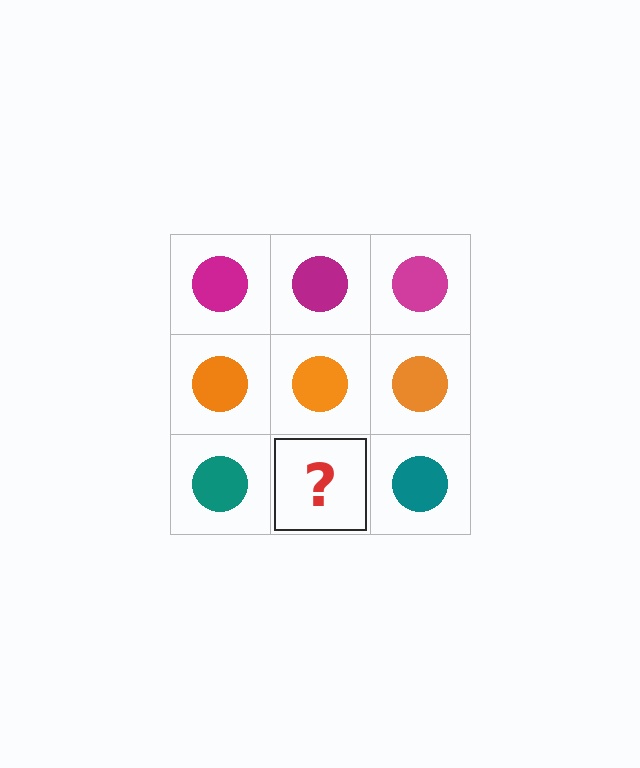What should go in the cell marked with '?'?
The missing cell should contain a teal circle.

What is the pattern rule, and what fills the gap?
The rule is that each row has a consistent color. The gap should be filled with a teal circle.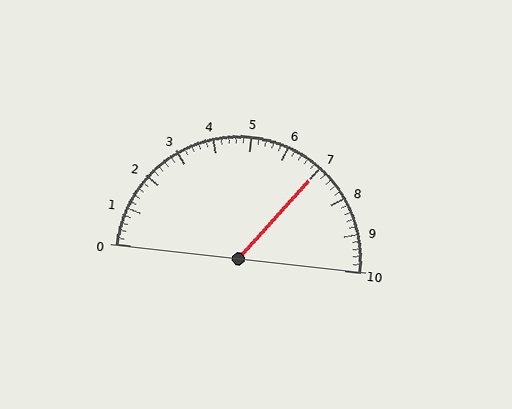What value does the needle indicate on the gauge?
The needle indicates approximately 7.0.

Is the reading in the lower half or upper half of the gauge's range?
The reading is in the upper half of the range (0 to 10).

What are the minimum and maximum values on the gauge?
The gauge ranges from 0 to 10.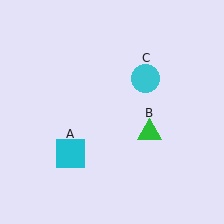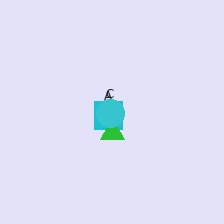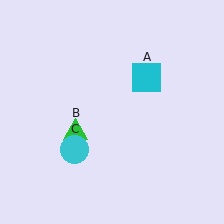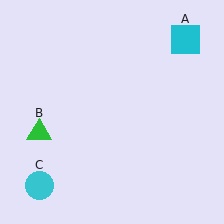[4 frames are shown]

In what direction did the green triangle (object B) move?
The green triangle (object B) moved left.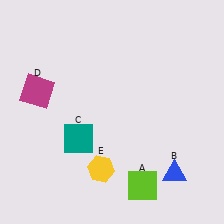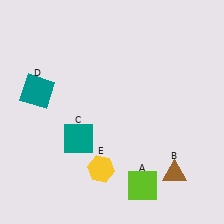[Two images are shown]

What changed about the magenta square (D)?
In Image 1, D is magenta. In Image 2, it changed to teal.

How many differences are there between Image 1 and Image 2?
There are 2 differences between the two images.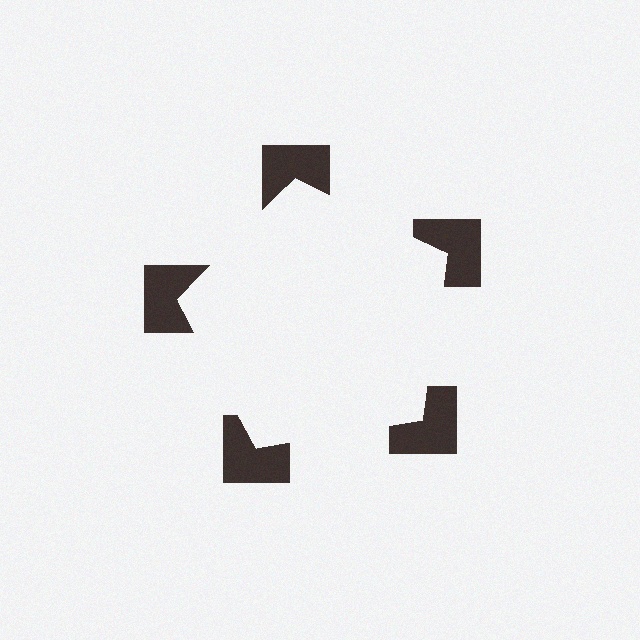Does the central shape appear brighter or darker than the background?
It typically appears slightly brighter than the background, even though no actual brightness change is drawn.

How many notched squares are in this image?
There are 5 — one at each vertex of the illusory pentagon.